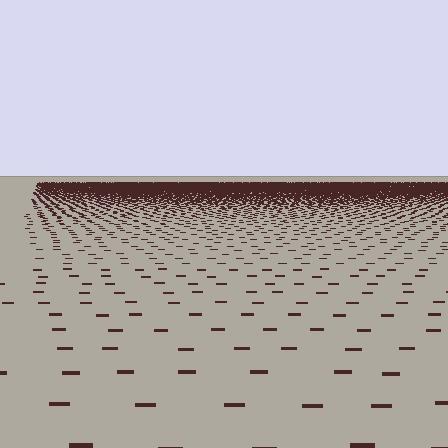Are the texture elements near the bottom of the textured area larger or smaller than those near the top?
Larger. Near the bottom, elements are closer to the viewer and appear at a bigger on-screen size.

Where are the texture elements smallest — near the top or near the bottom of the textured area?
Near the top.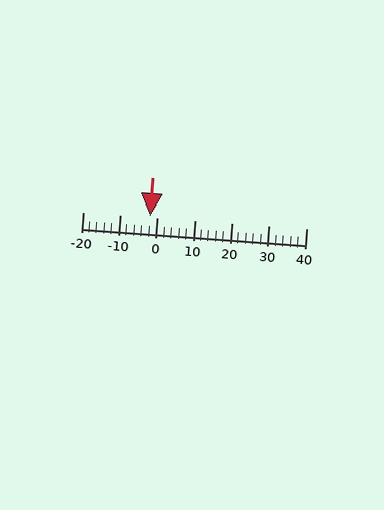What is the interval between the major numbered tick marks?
The major tick marks are spaced 10 units apart.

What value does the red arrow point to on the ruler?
The red arrow points to approximately -2.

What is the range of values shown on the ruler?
The ruler shows values from -20 to 40.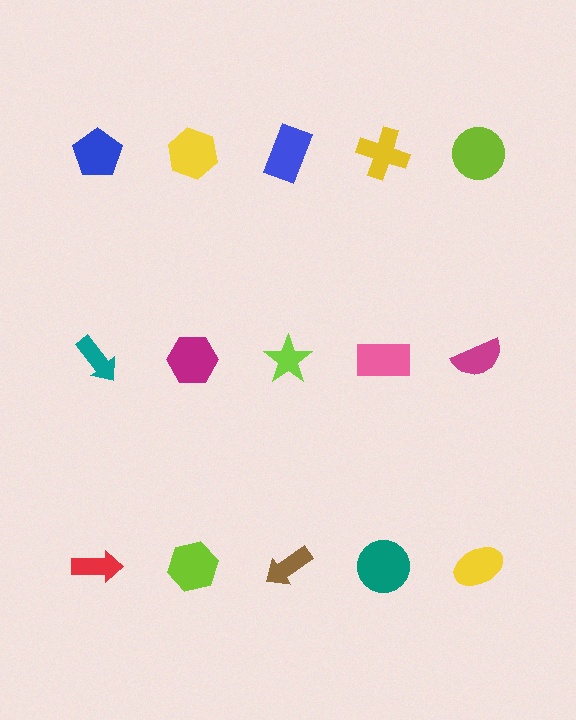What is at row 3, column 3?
A brown arrow.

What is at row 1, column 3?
A blue rectangle.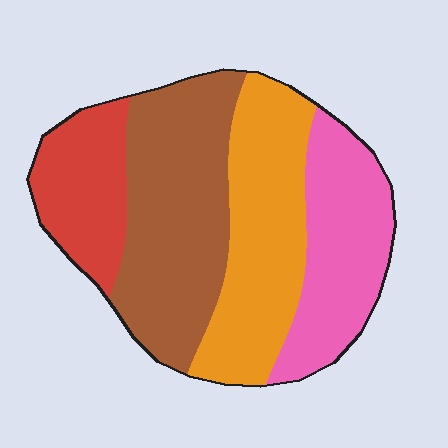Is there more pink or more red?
Pink.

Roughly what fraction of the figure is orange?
Orange takes up between a sixth and a third of the figure.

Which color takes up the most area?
Brown, at roughly 35%.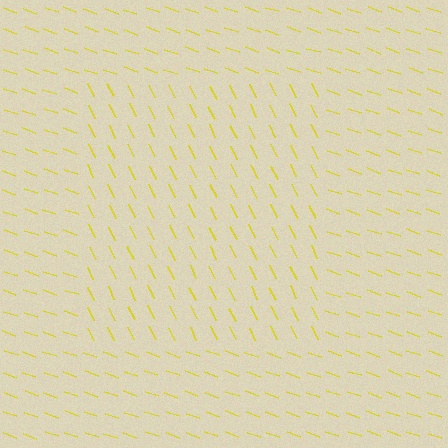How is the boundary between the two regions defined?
The boundary is defined purely by a change in line orientation (approximately 45 degrees difference). All lines are the same color and thickness.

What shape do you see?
I see a rectangle.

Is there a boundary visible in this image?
Yes, there is a texture boundary formed by a change in line orientation.